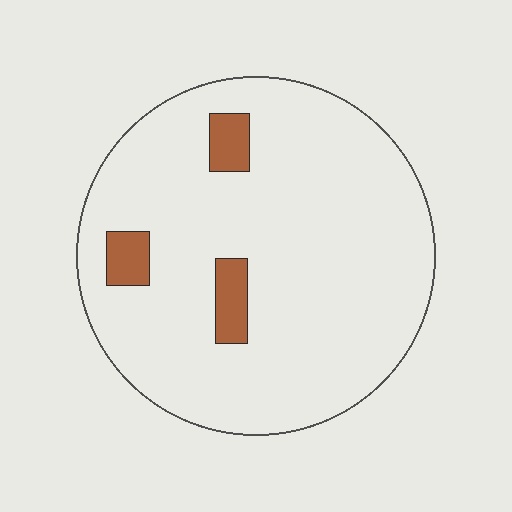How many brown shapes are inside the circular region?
3.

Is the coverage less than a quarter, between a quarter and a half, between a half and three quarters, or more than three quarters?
Less than a quarter.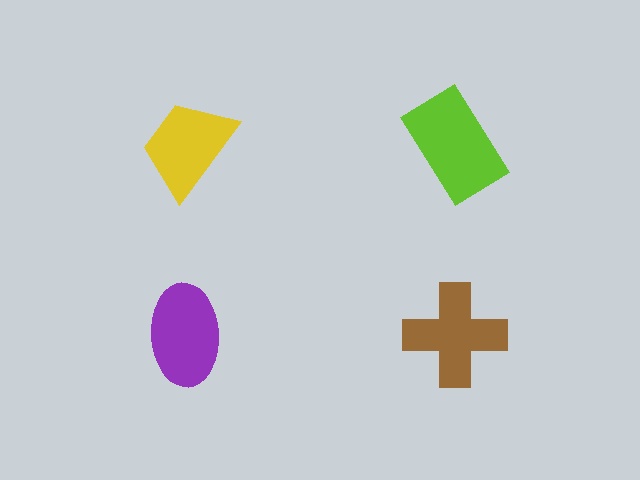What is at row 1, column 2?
A lime rectangle.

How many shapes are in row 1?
2 shapes.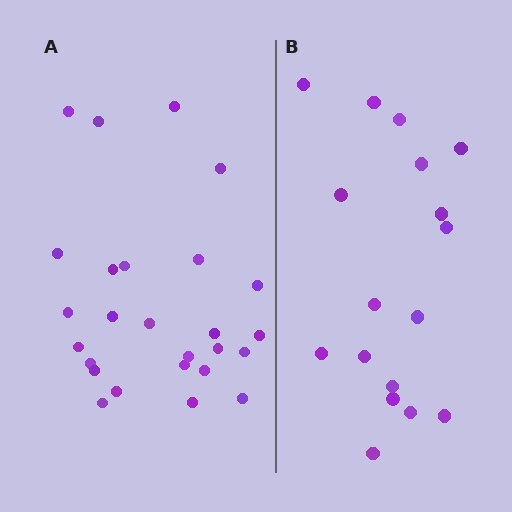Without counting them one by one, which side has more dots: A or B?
Region A (the left region) has more dots.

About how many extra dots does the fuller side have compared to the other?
Region A has roughly 8 or so more dots than region B.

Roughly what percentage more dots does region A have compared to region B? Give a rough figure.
About 55% more.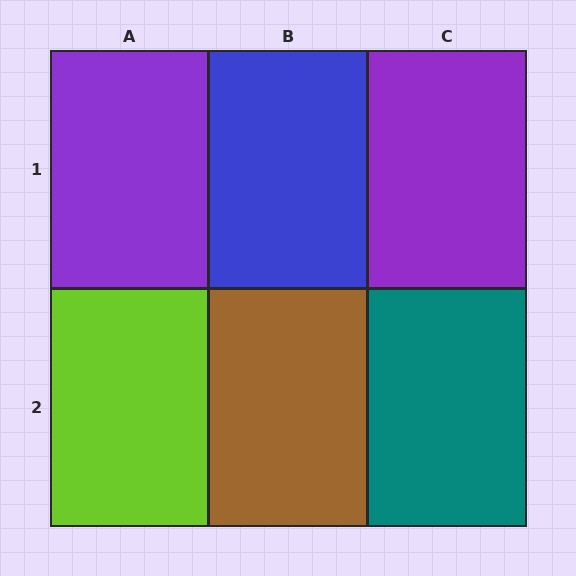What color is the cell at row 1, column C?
Purple.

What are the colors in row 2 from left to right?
Lime, brown, teal.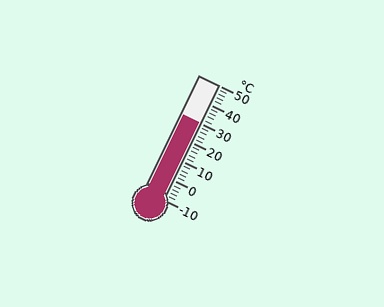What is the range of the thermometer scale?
The thermometer scale ranges from -10°C to 50°C.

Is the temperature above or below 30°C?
The temperature is at 30°C.